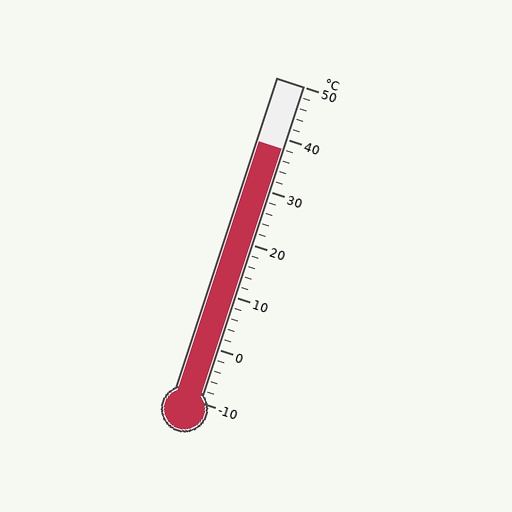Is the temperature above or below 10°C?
The temperature is above 10°C.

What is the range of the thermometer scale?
The thermometer scale ranges from -10°C to 50°C.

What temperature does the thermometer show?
The thermometer shows approximately 38°C.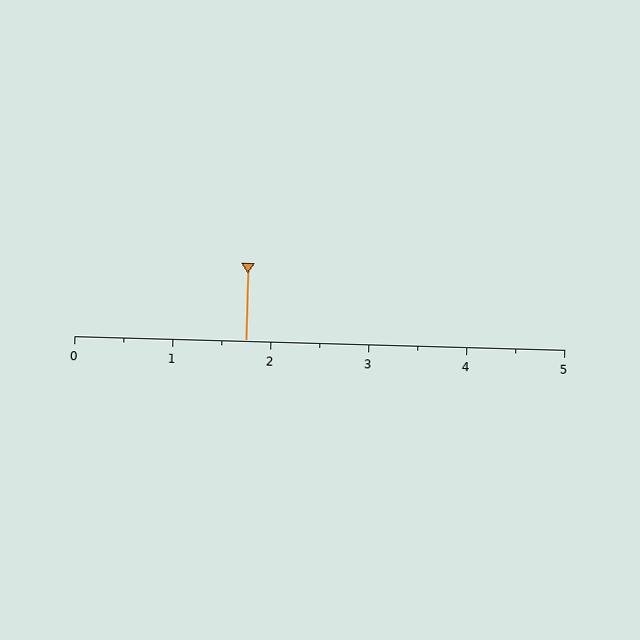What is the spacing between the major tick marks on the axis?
The major ticks are spaced 1 apart.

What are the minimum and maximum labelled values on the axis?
The axis runs from 0 to 5.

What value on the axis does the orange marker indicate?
The marker indicates approximately 1.8.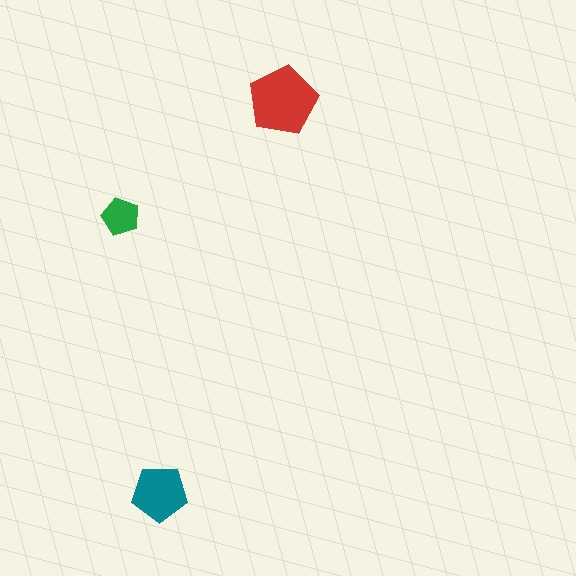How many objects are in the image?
There are 3 objects in the image.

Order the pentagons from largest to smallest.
the red one, the teal one, the green one.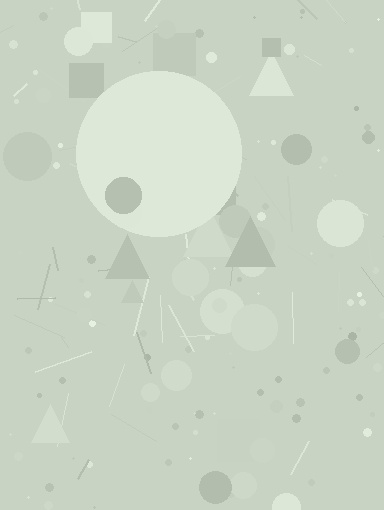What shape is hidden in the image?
A circle is hidden in the image.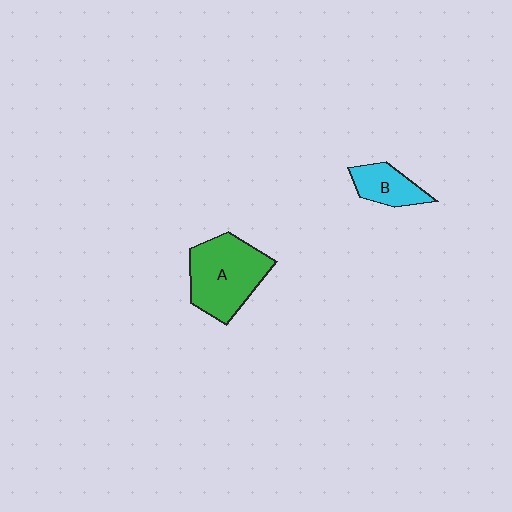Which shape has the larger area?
Shape A (green).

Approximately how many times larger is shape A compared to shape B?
Approximately 2.1 times.